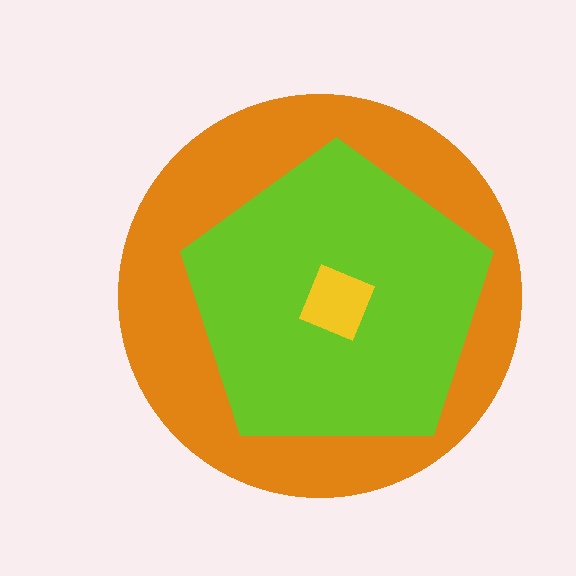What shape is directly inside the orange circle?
The lime pentagon.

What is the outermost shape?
The orange circle.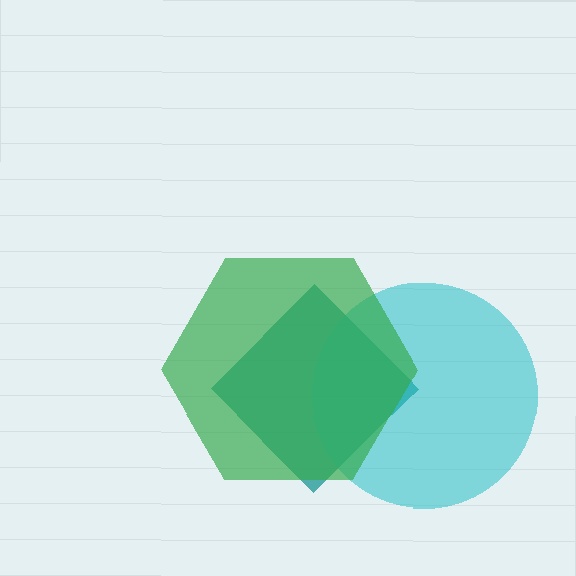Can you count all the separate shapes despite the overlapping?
Yes, there are 3 separate shapes.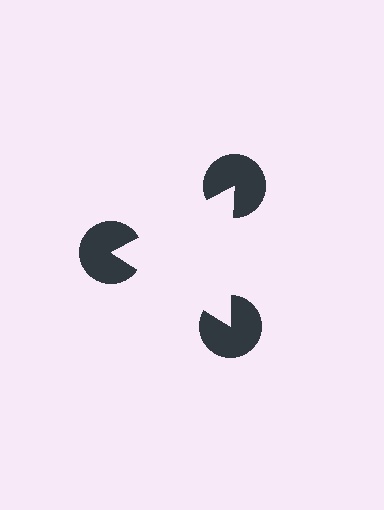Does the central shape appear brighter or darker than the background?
It typically appears slightly brighter than the background, even though no actual brightness change is drawn.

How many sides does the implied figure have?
3 sides.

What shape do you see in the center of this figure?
An illusory triangle — its edges are inferred from the aligned wedge cuts in the pac-man discs, not physically drawn.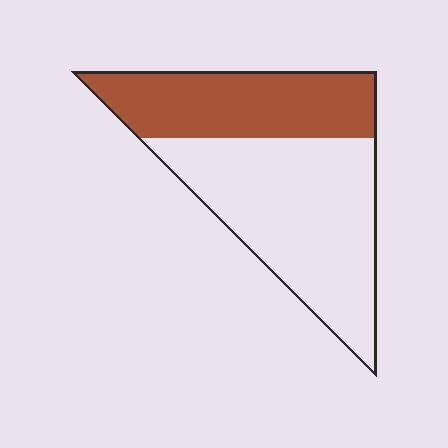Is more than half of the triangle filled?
No.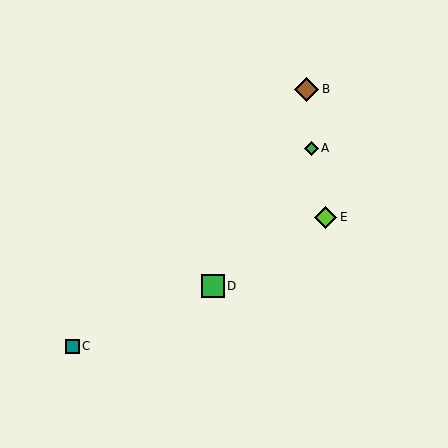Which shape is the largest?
The brown diamond (labeled B) is the largest.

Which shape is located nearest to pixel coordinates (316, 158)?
The green diamond (labeled A) at (311, 148) is nearest to that location.